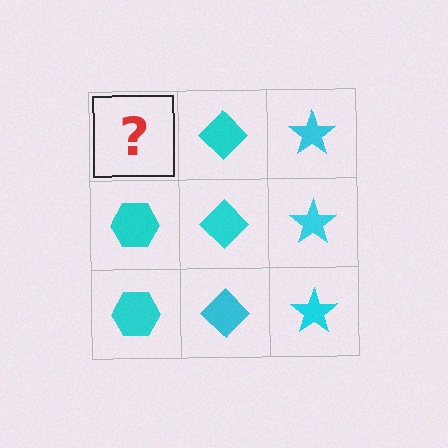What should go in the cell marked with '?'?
The missing cell should contain a cyan hexagon.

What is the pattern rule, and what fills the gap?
The rule is that each column has a consistent shape. The gap should be filled with a cyan hexagon.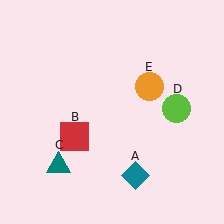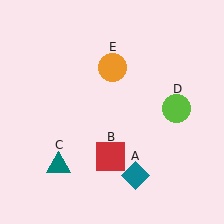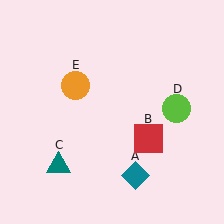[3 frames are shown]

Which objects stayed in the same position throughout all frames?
Teal diamond (object A) and teal triangle (object C) and lime circle (object D) remained stationary.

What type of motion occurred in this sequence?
The red square (object B), orange circle (object E) rotated counterclockwise around the center of the scene.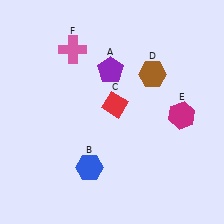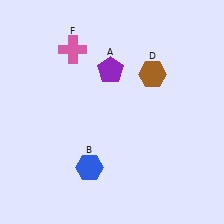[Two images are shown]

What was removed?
The magenta hexagon (E), the red diamond (C) were removed in Image 2.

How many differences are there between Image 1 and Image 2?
There are 2 differences between the two images.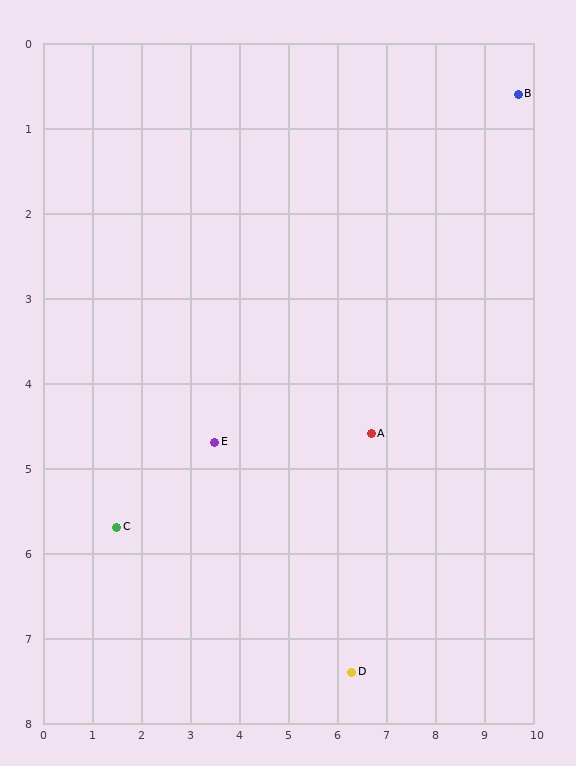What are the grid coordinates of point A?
Point A is at approximately (6.7, 4.6).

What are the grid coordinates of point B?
Point B is at approximately (9.7, 0.6).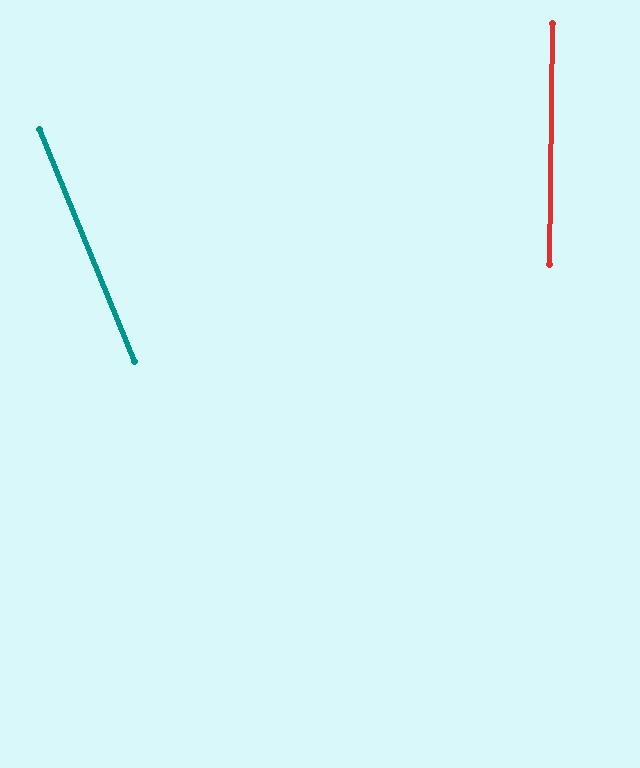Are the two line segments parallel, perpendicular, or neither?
Neither parallel nor perpendicular — they differ by about 23°.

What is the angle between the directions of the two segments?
Approximately 23 degrees.